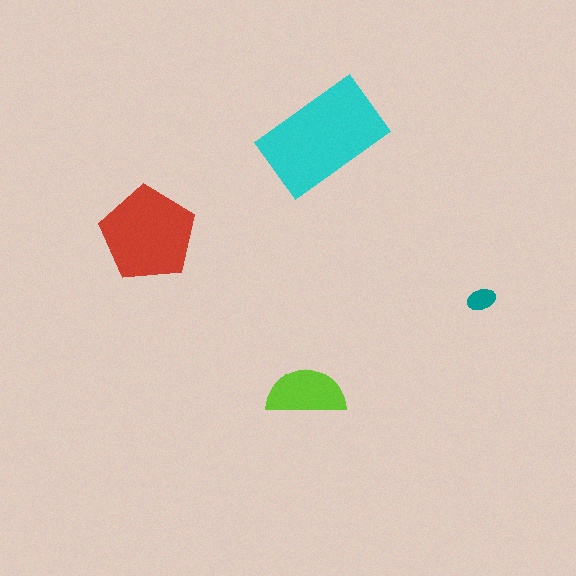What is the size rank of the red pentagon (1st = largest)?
2nd.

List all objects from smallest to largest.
The teal ellipse, the lime semicircle, the red pentagon, the cyan rectangle.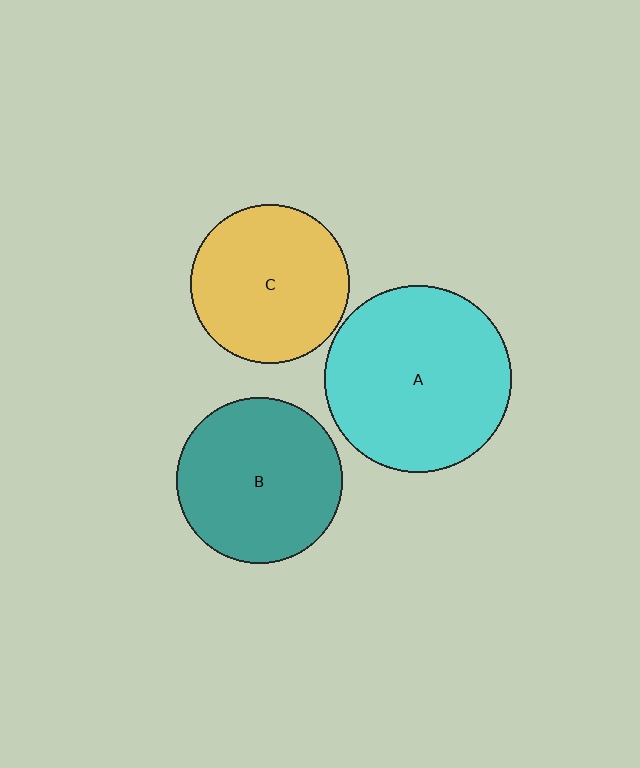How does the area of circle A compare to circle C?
Approximately 1.4 times.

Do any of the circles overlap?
No, none of the circles overlap.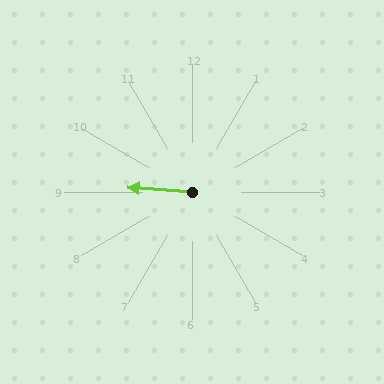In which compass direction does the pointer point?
West.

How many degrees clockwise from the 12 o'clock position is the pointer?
Approximately 274 degrees.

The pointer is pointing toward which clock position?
Roughly 9 o'clock.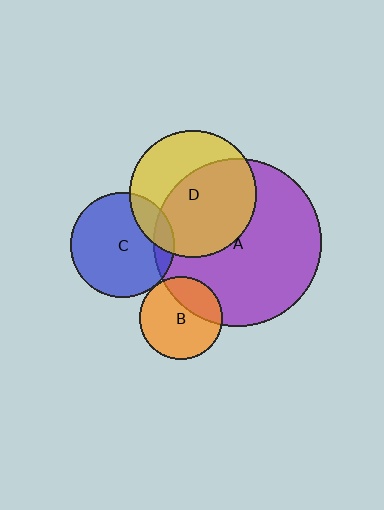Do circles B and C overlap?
Yes.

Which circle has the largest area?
Circle A (purple).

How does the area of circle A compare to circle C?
Approximately 2.6 times.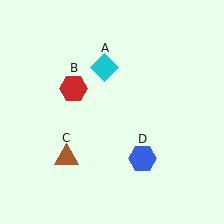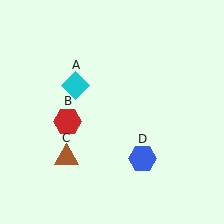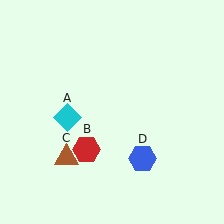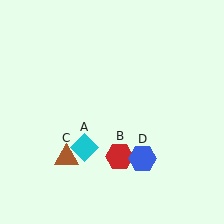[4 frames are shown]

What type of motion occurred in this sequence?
The cyan diamond (object A), red hexagon (object B) rotated counterclockwise around the center of the scene.